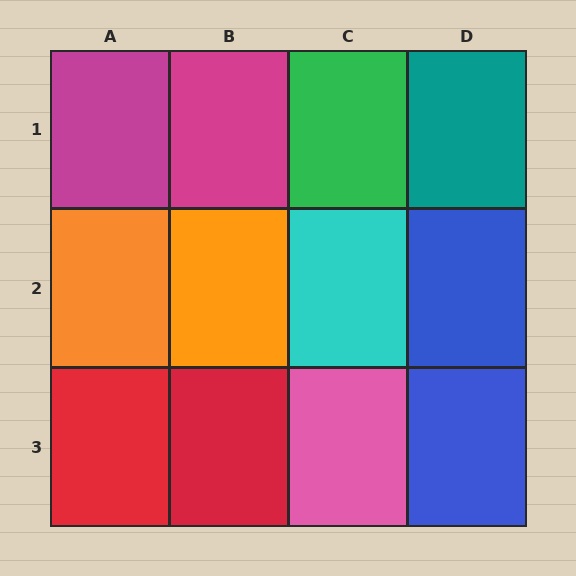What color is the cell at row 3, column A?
Red.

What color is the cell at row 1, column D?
Teal.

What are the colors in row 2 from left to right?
Orange, orange, cyan, blue.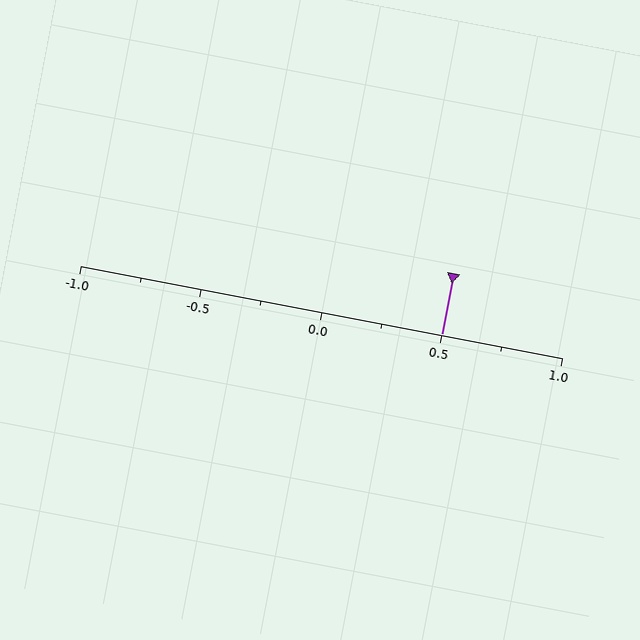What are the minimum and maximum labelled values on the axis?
The axis runs from -1.0 to 1.0.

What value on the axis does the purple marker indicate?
The marker indicates approximately 0.5.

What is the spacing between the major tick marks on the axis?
The major ticks are spaced 0.5 apart.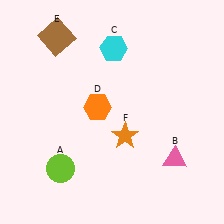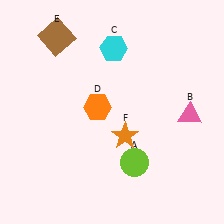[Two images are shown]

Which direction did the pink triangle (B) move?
The pink triangle (B) moved up.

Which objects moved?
The objects that moved are: the lime circle (A), the pink triangle (B).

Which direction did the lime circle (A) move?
The lime circle (A) moved right.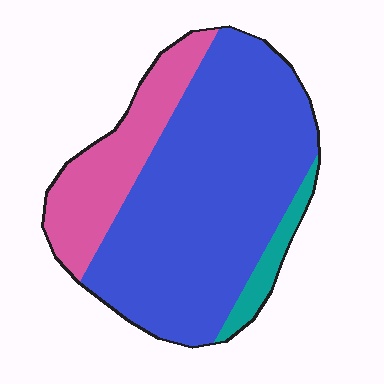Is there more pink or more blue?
Blue.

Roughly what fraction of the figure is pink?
Pink takes up less than a quarter of the figure.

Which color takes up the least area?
Teal, at roughly 5%.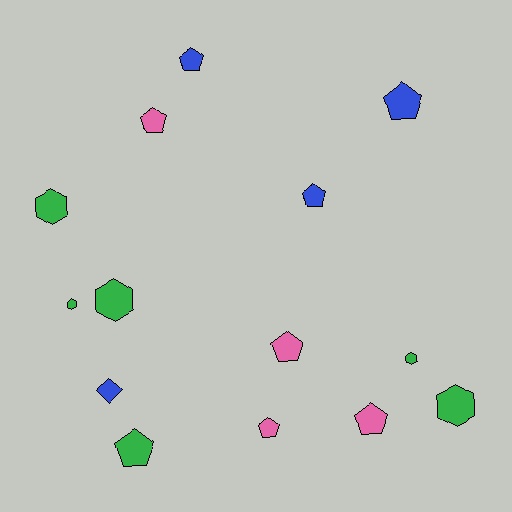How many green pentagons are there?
There is 1 green pentagon.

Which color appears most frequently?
Green, with 6 objects.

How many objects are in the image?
There are 14 objects.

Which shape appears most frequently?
Pentagon, with 8 objects.